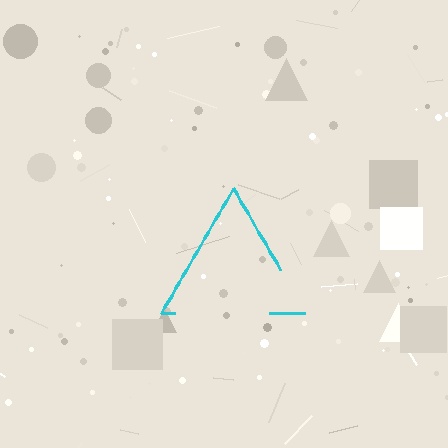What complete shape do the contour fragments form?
The contour fragments form a triangle.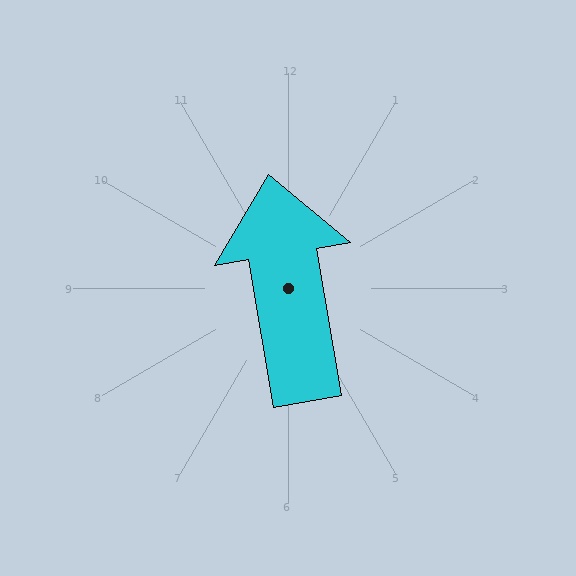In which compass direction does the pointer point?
North.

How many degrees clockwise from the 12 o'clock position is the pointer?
Approximately 350 degrees.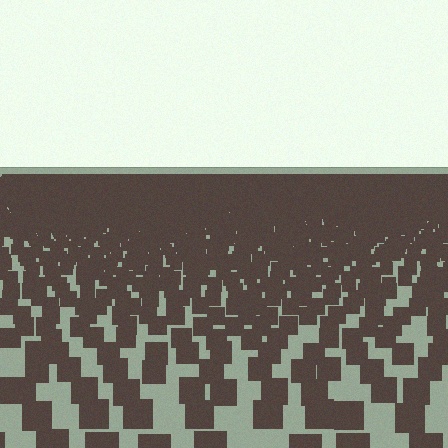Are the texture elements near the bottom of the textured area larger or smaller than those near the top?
Larger. Near the bottom, elements are closer to the viewer and appear at a bigger on-screen size.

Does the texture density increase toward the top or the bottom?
Density increases toward the top.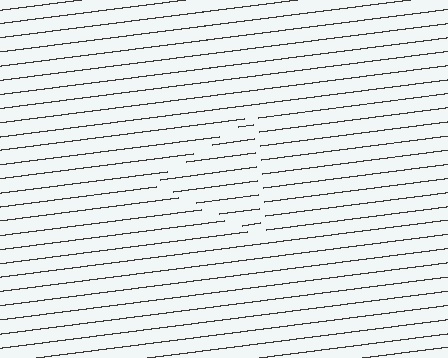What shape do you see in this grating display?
An illusory triangle. The interior of the shape contains the same grating, shifted by half a period — the contour is defined by the phase discontinuity where line-ends from the inner and outer gratings abut.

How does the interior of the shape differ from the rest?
The interior of the shape contains the same grating, shifted by half a period — the contour is defined by the phase discontinuity where line-ends from the inner and outer gratings abut.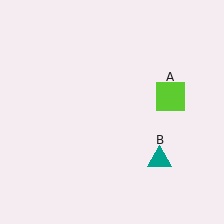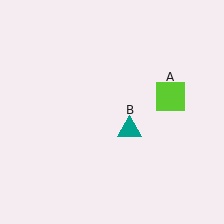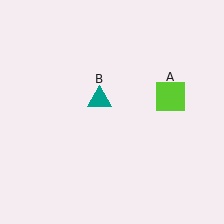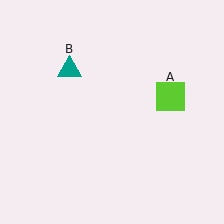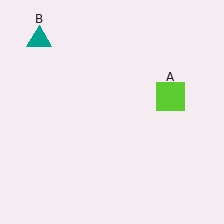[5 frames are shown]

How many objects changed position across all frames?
1 object changed position: teal triangle (object B).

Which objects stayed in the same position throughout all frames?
Lime square (object A) remained stationary.